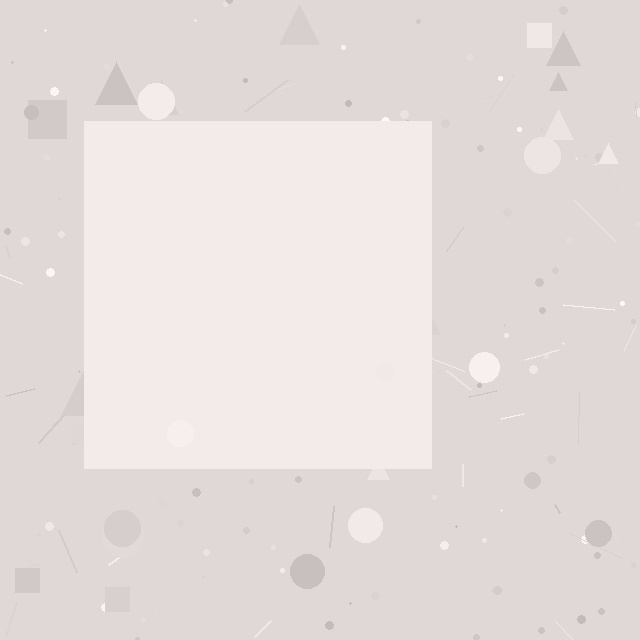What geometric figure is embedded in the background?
A square is embedded in the background.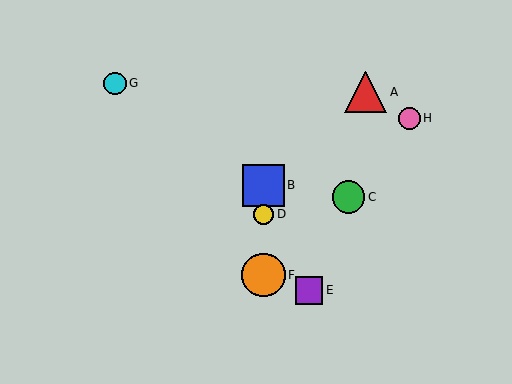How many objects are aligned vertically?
3 objects (B, D, F) are aligned vertically.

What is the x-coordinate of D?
Object D is at x≈263.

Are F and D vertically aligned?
Yes, both are at x≈263.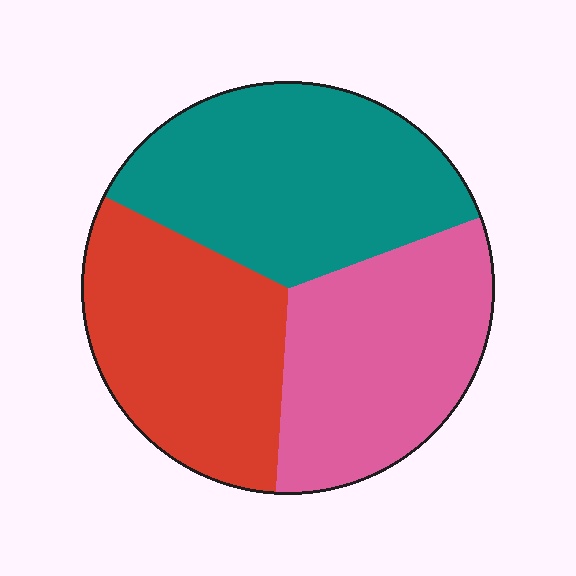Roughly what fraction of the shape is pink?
Pink takes up between a quarter and a half of the shape.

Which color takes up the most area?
Teal, at roughly 35%.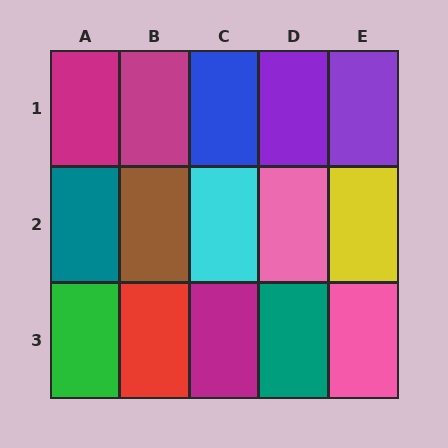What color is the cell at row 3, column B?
Red.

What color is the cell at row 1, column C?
Blue.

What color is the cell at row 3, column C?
Magenta.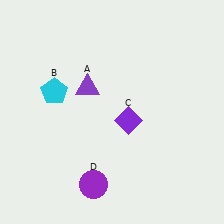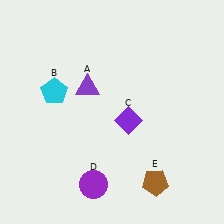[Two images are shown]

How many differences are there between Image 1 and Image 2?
There is 1 difference between the two images.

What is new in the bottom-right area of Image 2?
A brown pentagon (E) was added in the bottom-right area of Image 2.